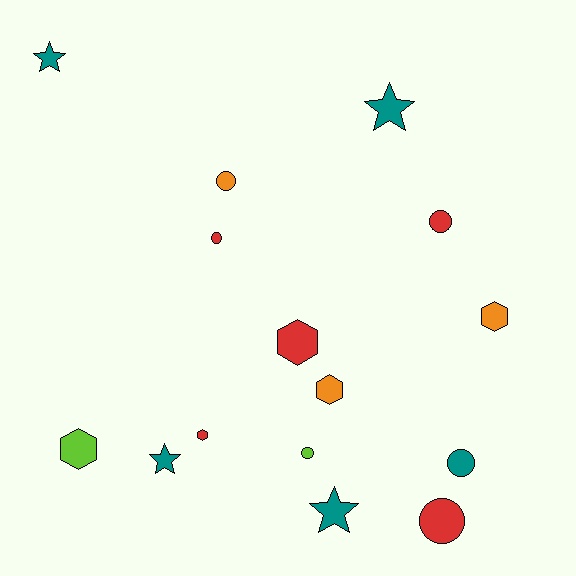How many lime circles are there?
There is 1 lime circle.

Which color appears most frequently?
Teal, with 5 objects.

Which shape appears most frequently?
Circle, with 6 objects.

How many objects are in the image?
There are 15 objects.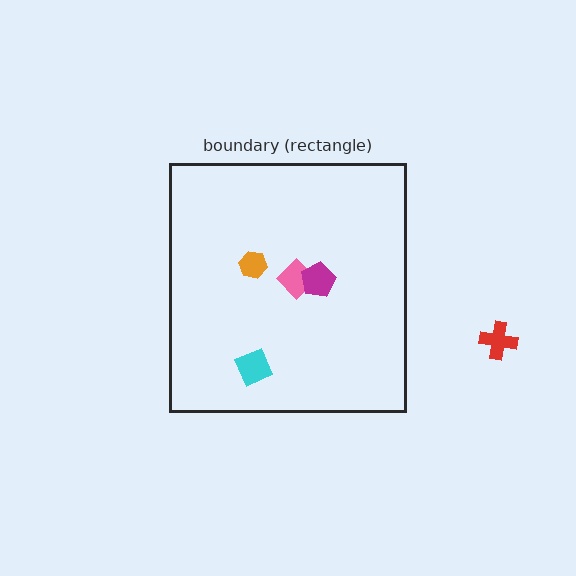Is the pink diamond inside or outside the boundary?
Inside.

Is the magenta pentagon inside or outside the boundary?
Inside.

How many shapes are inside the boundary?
4 inside, 1 outside.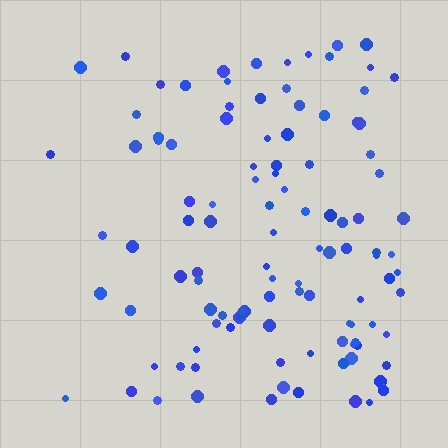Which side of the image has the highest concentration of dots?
The right.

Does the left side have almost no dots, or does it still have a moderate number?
Still a moderate number, just noticeably fewer than the right.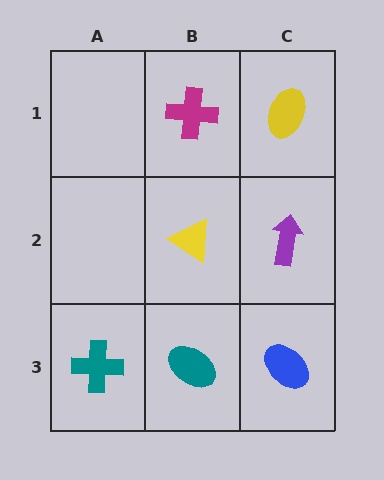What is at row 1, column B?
A magenta cross.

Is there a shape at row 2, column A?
No, that cell is empty.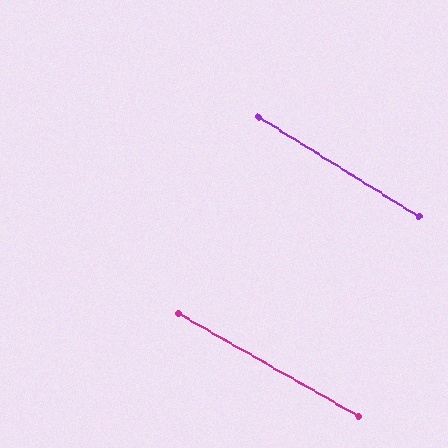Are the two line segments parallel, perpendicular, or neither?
Parallel — their directions differ by only 2.0°.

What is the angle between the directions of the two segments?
Approximately 2 degrees.